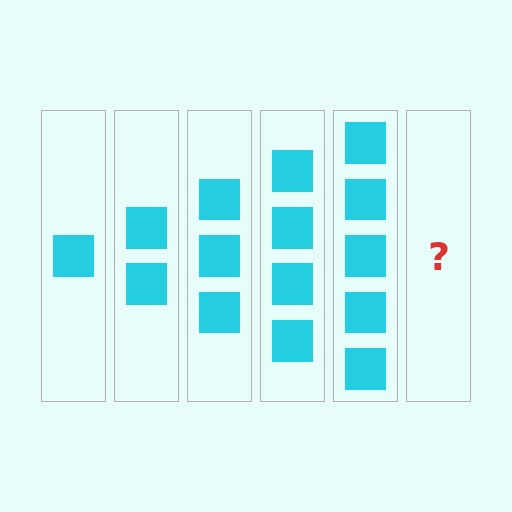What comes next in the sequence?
The next element should be 6 squares.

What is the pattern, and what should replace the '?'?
The pattern is that each step adds one more square. The '?' should be 6 squares.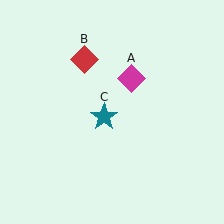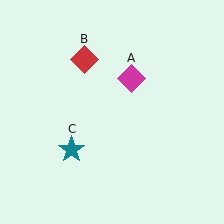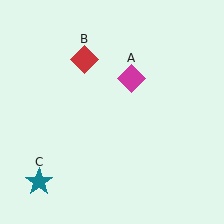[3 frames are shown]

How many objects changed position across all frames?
1 object changed position: teal star (object C).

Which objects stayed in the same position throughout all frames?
Magenta diamond (object A) and red diamond (object B) remained stationary.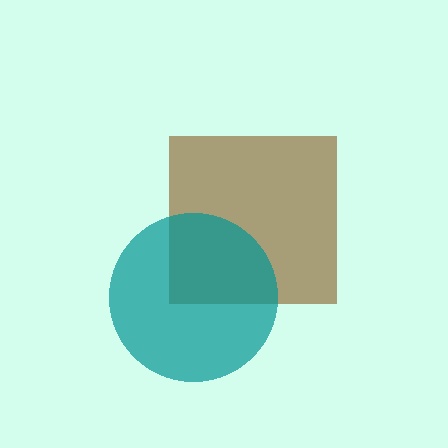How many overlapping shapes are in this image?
There are 2 overlapping shapes in the image.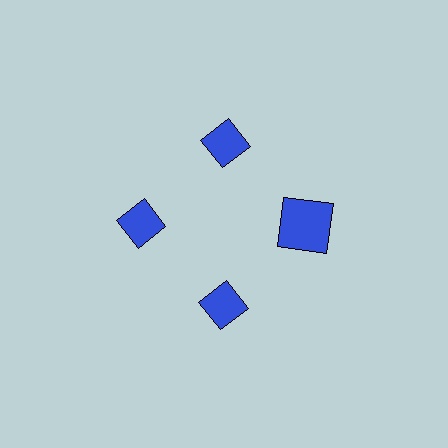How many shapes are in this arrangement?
There are 4 shapes arranged in a ring pattern.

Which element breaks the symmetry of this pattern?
The blue square at roughly the 3 o'clock position breaks the symmetry. All other shapes are blue diamonds.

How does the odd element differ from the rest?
It has a different shape: square instead of diamond.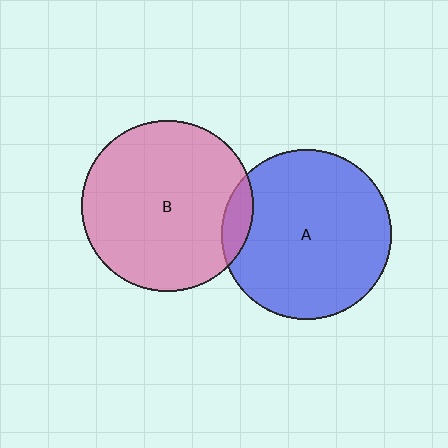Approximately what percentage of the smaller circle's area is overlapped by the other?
Approximately 10%.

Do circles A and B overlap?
Yes.